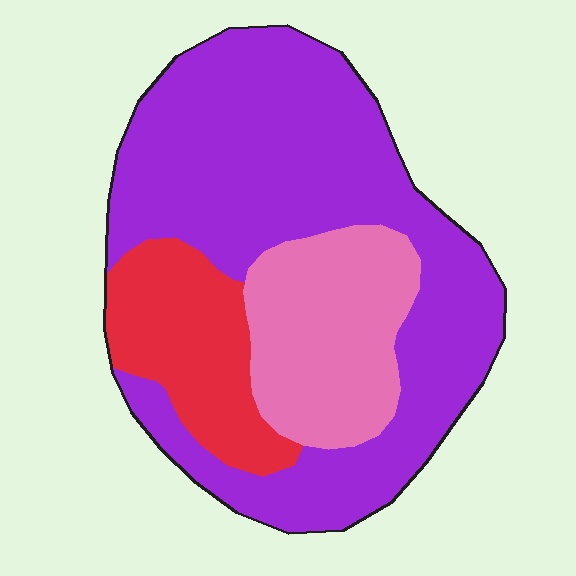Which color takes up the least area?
Red, at roughly 15%.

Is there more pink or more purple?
Purple.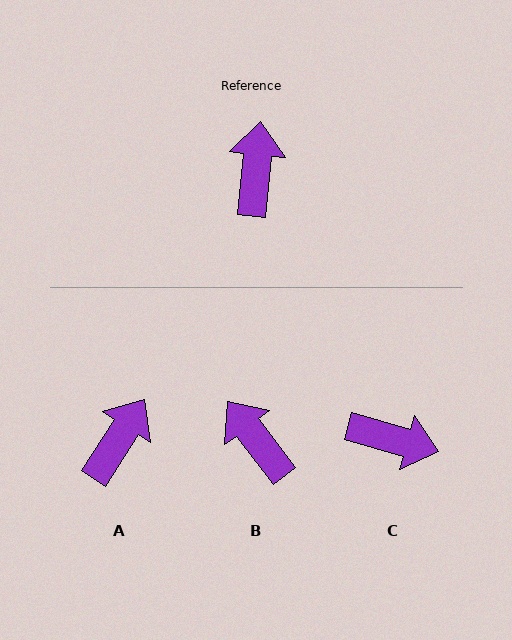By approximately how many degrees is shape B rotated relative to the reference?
Approximately 43 degrees counter-clockwise.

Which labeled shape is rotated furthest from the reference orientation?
C, about 100 degrees away.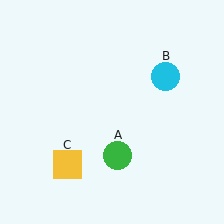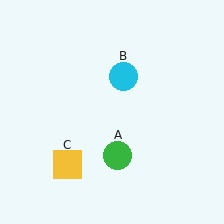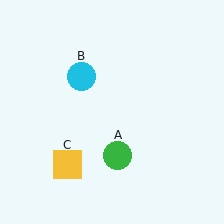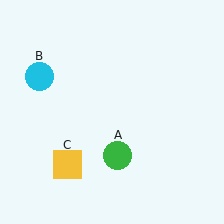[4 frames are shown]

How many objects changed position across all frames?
1 object changed position: cyan circle (object B).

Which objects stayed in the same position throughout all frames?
Green circle (object A) and yellow square (object C) remained stationary.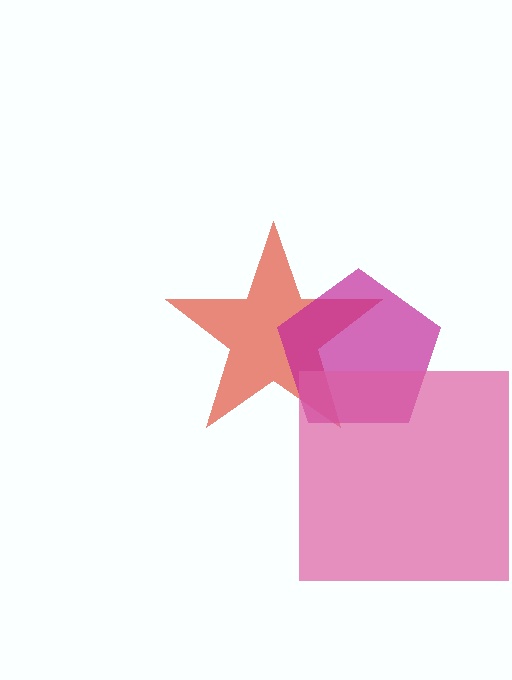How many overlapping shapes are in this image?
There are 3 overlapping shapes in the image.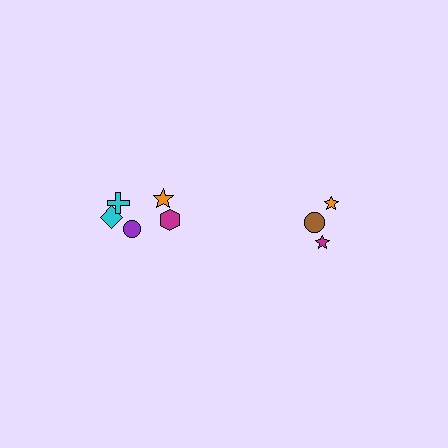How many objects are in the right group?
There are 3 objects.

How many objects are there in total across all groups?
There are 8 objects.